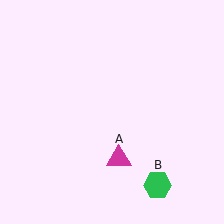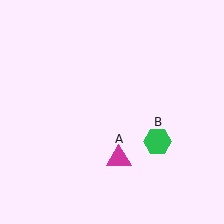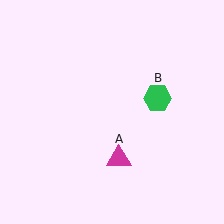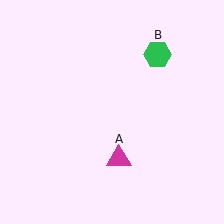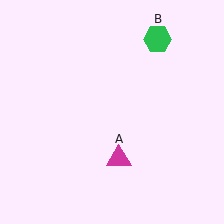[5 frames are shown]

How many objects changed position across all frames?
1 object changed position: green hexagon (object B).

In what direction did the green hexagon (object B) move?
The green hexagon (object B) moved up.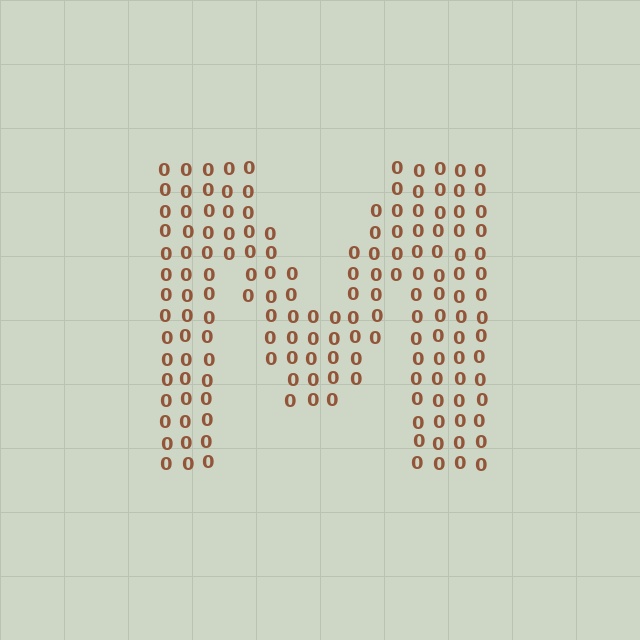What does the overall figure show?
The overall figure shows the letter M.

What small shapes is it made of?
It is made of small digit 0's.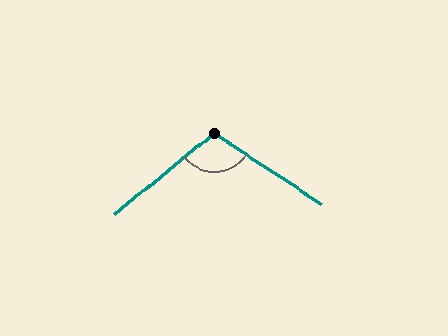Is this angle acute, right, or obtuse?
It is obtuse.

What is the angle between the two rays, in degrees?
Approximately 107 degrees.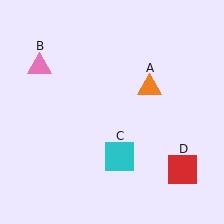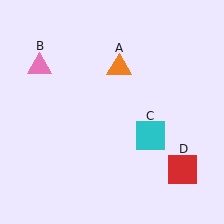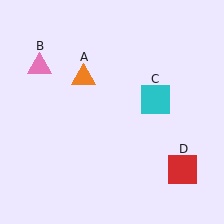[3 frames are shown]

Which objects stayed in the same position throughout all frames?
Pink triangle (object B) and red square (object D) remained stationary.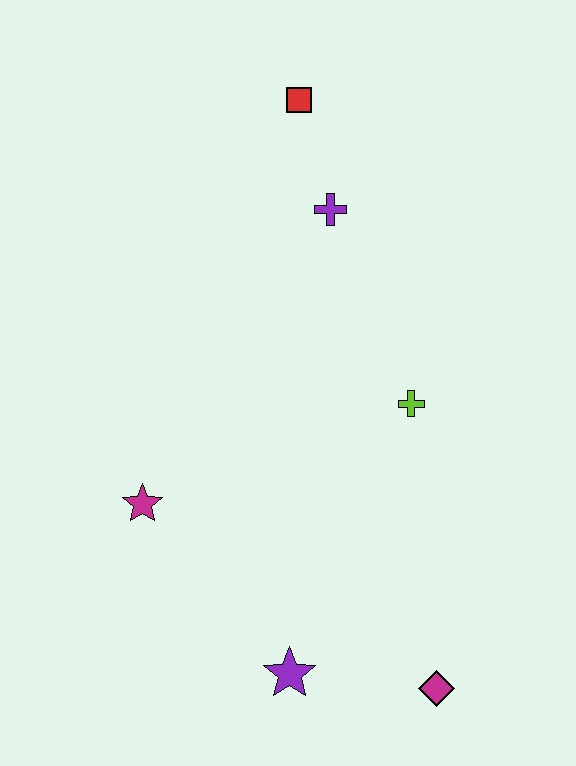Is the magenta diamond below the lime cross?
Yes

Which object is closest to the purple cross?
The red square is closest to the purple cross.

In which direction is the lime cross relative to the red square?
The lime cross is below the red square.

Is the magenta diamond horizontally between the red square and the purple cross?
No